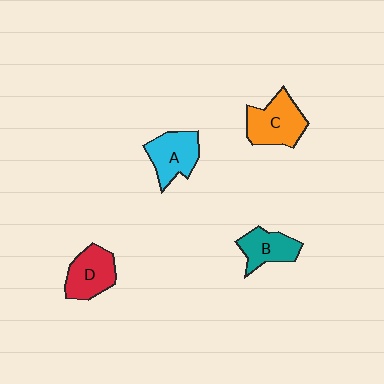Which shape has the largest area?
Shape C (orange).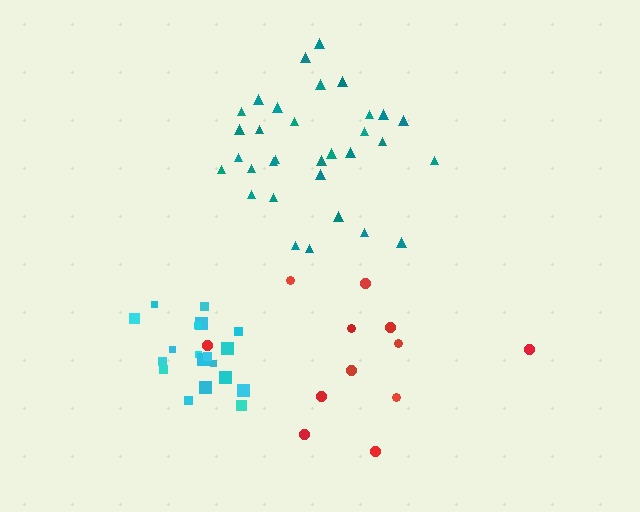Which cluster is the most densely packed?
Cyan.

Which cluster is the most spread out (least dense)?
Red.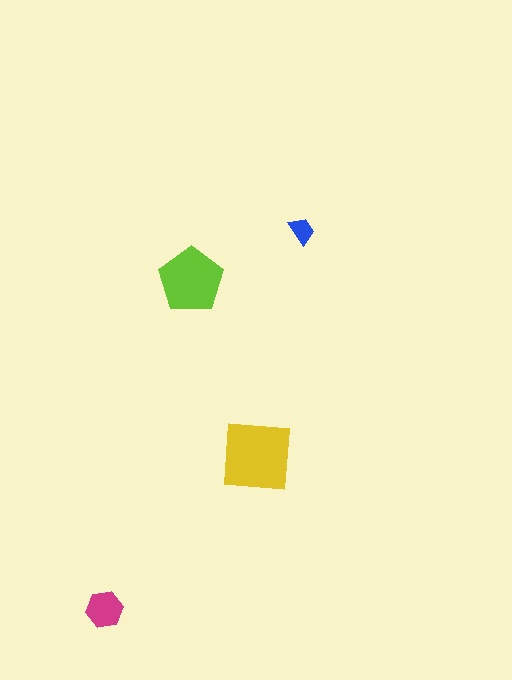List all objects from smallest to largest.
The blue trapezoid, the magenta hexagon, the lime pentagon, the yellow square.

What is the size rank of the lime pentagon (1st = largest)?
2nd.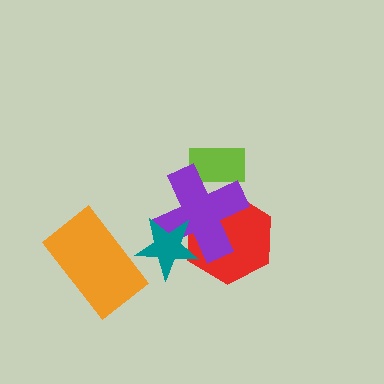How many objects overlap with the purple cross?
3 objects overlap with the purple cross.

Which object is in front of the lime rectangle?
The purple cross is in front of the lime rectangle.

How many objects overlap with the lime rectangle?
1 object overlaps with the lime rectangle.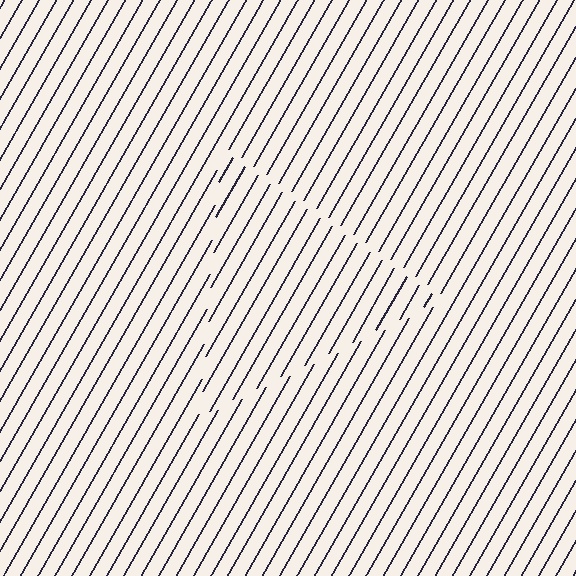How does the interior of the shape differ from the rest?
The interior of the shape contains the same grating, shifted by half a period — the contour is defined by the phase discontinuity where line-ends from the inner and outer gratings abut.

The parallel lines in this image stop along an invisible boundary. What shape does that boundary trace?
An illusory triangle. The interior of the shape contains the same grating, shifted by half a period — the contour is defined by the phase discontinuity where line-ends from the inner and outer gratings abut.